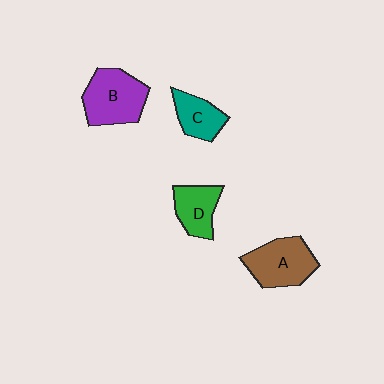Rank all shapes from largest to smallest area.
From largest to smallest: B (purple), A (brown), D (green), C (teal).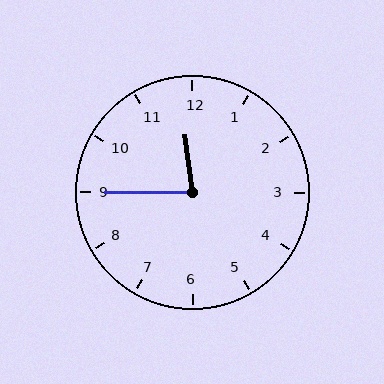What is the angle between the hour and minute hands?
Approximately 82 degrees.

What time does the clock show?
11:45.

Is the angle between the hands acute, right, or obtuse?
It is acute.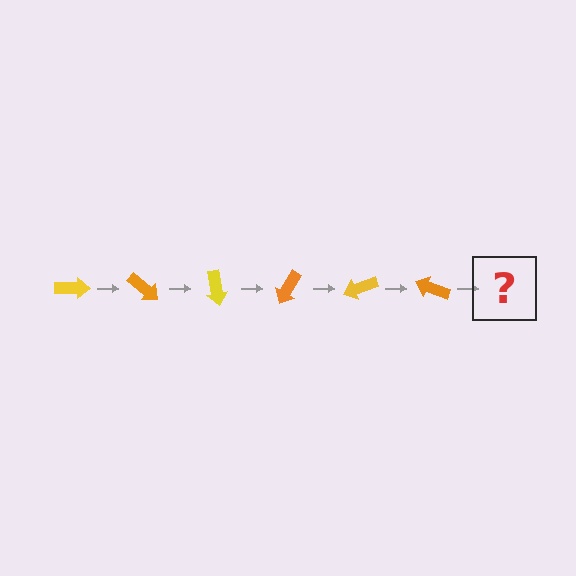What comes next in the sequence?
The next element should be a yellow arrow, rotated 240 degrees from the start.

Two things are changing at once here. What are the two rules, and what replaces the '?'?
The two rules are that it rotates 40 degrees each step and the color cycles through yellow and orange. The '?' should be a yellow arrow, rotated 240 degrees from the start.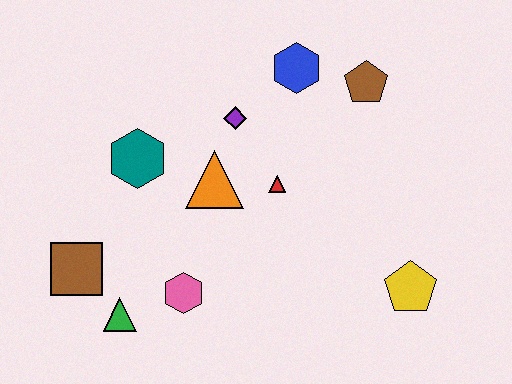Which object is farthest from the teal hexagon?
The yellow pentagon is farthest from the teal hexagon.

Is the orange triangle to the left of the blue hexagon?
Yes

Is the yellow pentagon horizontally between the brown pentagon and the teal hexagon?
No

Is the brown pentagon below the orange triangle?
No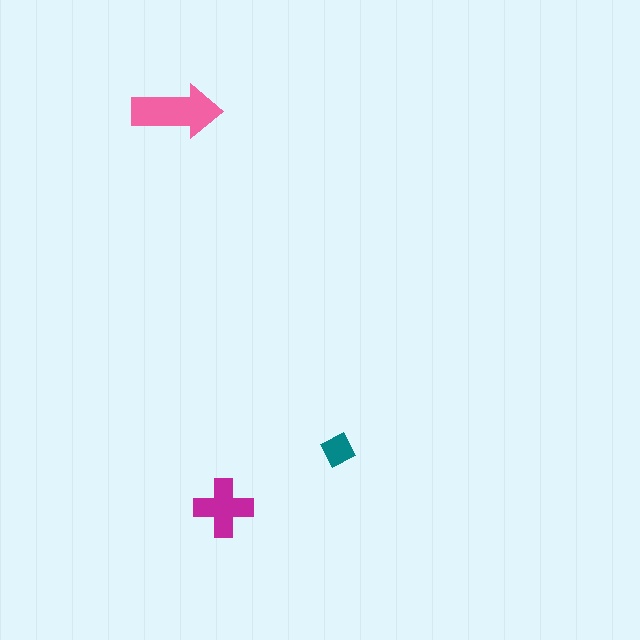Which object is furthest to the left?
The pink arrow is leftmost.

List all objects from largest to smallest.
The pink arrow, the magenta cross, the teal diamond.